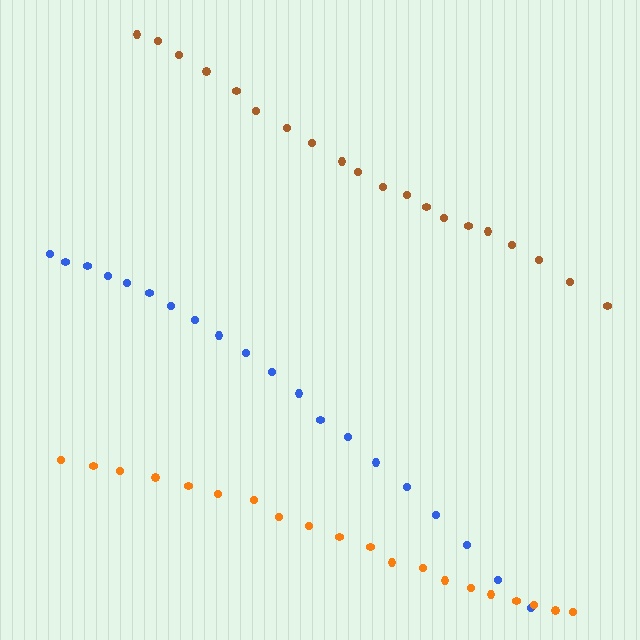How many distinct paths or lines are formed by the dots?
There are 3 distinct paths.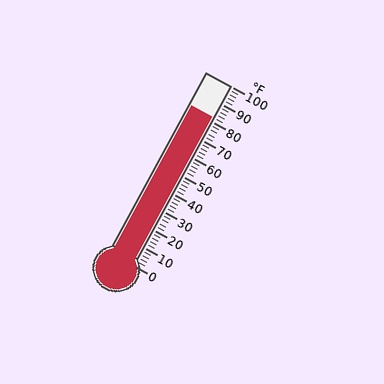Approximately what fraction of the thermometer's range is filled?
The thermometer is filled to approximately 80% of its range.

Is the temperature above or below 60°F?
The temperature is above 60°F.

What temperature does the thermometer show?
The thermometer shows approximately 82°F.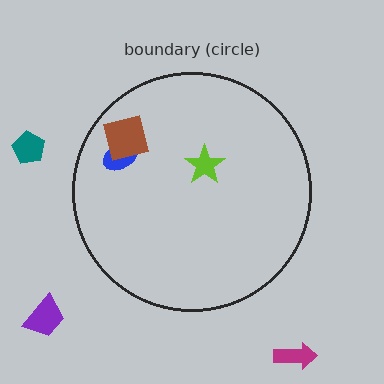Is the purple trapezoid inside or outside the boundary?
Outside.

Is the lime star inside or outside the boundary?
Inside.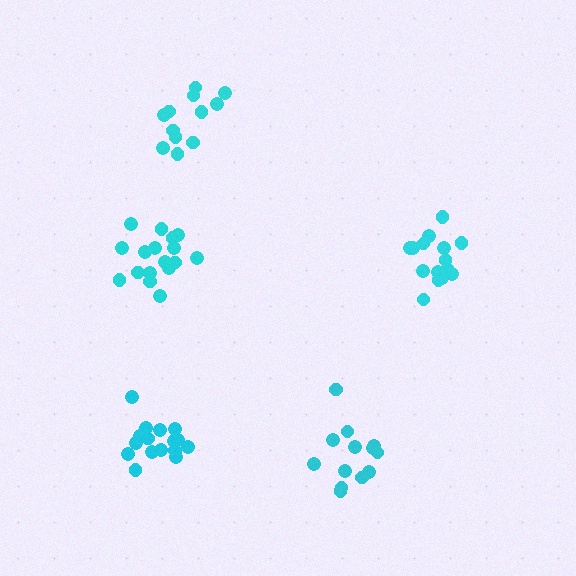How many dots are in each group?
Group 1: 17 dots, Group 2: 13 dots, Group 3: 16 dots, Group 4: 12 dots, Group 5: 16 dots (74 total).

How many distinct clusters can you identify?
There are 5 distinct clusters.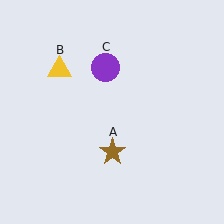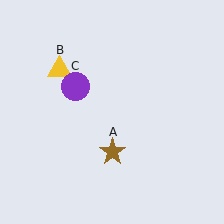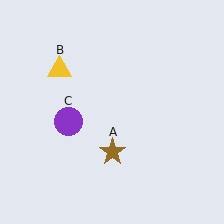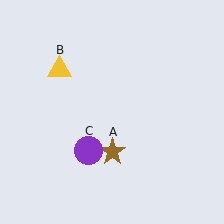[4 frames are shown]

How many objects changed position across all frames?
1 object changed position: purple circle (object C).